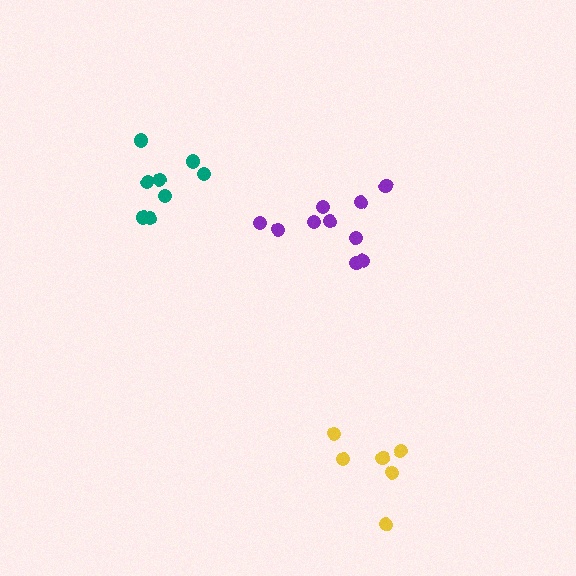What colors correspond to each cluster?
The clusters are colored: purple, teal, yellow.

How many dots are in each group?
Group 1: 10 dots, Group 2: 8 dots, Group 3: 6 dots (24 total).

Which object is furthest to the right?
The yellow cluster is rightmost.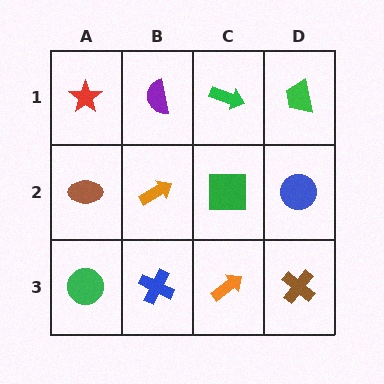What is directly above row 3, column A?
A brown ellipse.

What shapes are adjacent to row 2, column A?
A red star (row 1, column A), a green circle (row 3, column A), an orange arrow (row 2, column B).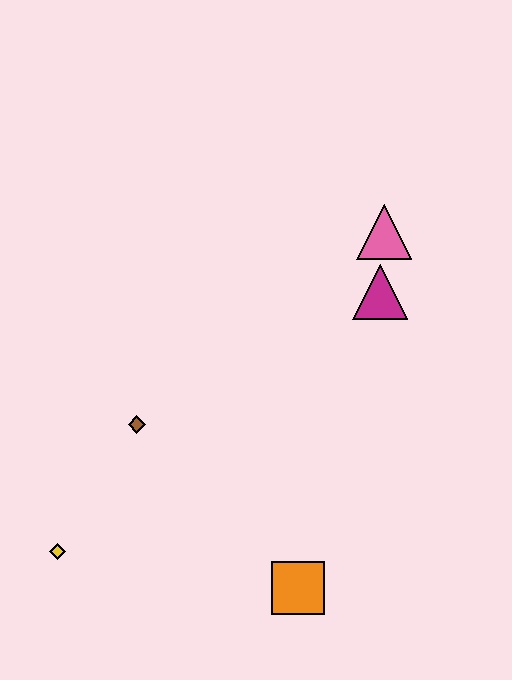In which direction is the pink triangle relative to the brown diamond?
The pink triangle is to the right of the brown diamond.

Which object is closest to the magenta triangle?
The pink triangle is closest to the magenta triangle.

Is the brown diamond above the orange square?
Yes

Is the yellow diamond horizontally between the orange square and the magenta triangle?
No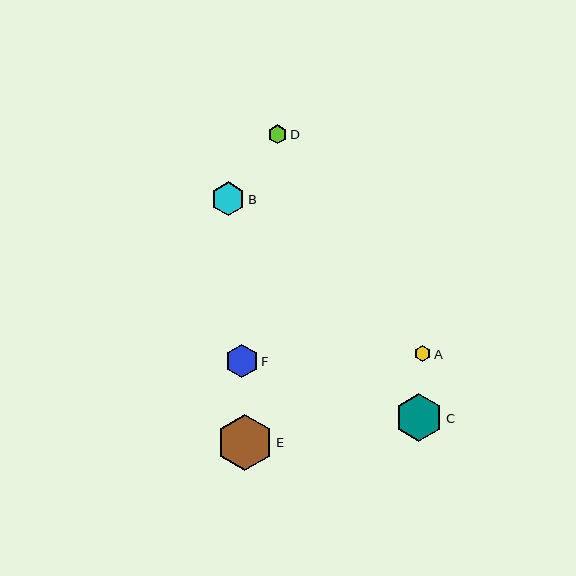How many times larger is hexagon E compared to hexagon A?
Hexagon E is approximately 3.4 times the size of hexagon A.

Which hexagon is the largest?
Hexagon E is the largest with a size of approximately 56 pixels.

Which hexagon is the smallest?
Hexagon A is the smallest with a size of approximately 16 pixels.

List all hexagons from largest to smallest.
From largest to smallest: E, C, B, F, D, A.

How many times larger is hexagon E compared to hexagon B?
Hexagon E is approximately 1.7 times the size of hexagon B.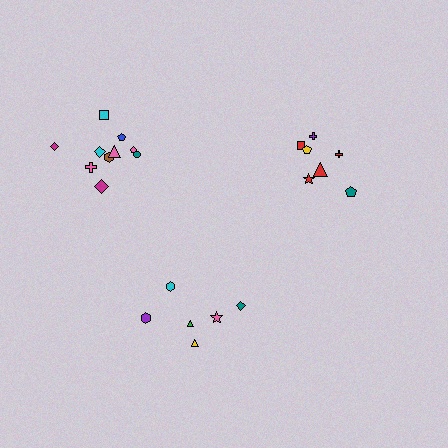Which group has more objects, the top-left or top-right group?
The top-left group.